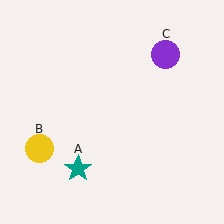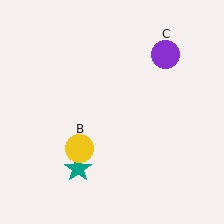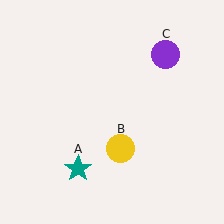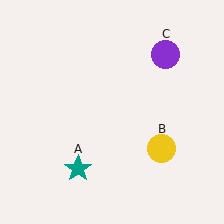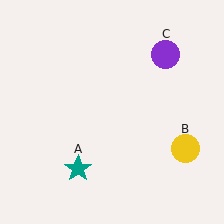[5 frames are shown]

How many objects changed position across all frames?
1 object changed position: yellow circle (object B).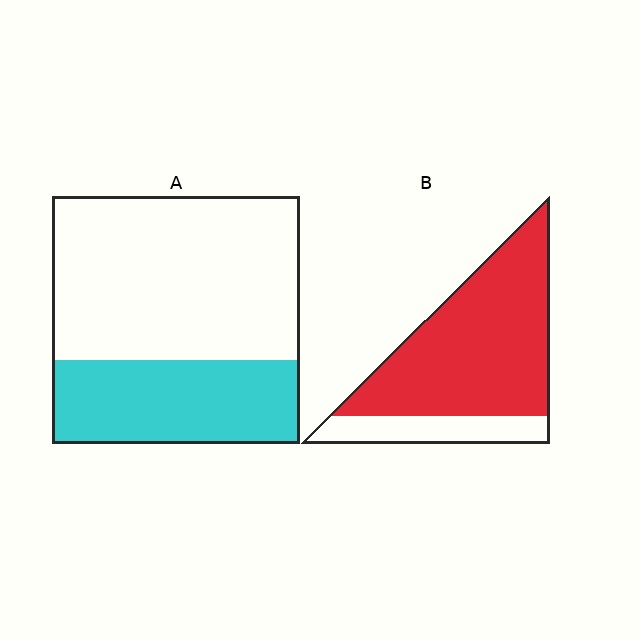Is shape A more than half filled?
No.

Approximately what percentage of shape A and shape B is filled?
A is approximately 35% and B is approximately 80%.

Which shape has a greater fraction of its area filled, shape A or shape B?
Shape B.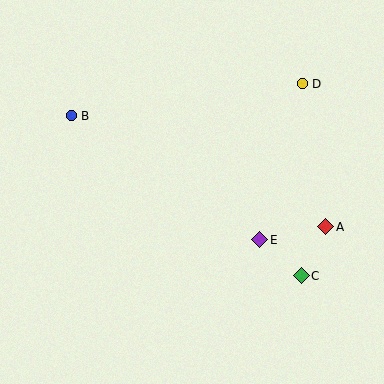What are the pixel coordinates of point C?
Point C is at (301, 276).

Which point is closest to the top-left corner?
Point B is closest to the top-left corner.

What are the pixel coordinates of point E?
Point E is at (260, 240).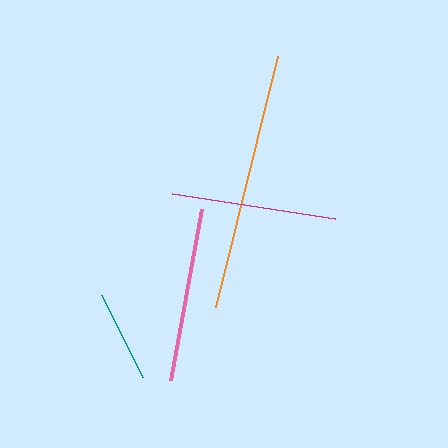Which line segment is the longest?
The orange line is the longest at approximately 259 pixels.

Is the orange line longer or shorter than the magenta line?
The orange line is longer than the magenta line.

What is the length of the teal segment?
The teal segment is approximately 92 pixels long.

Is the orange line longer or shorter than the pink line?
The orange line is longer than the pink line.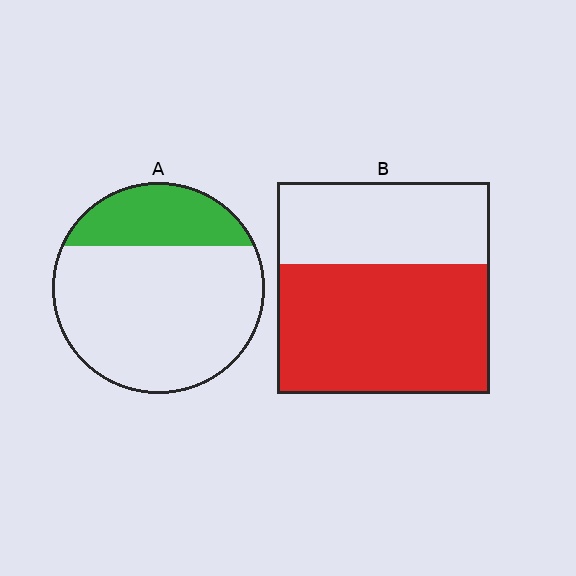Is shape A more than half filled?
No.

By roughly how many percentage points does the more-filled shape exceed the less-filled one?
By roughly 35 percentage points (B over A).